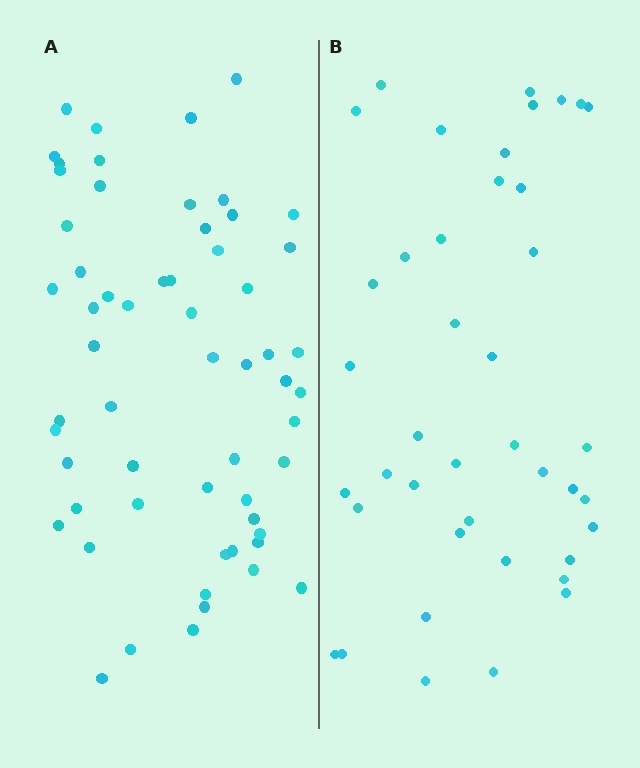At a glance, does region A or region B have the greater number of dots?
Region A (the left region) has more dots.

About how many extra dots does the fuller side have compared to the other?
Region A has approximately 20 more dots than region B.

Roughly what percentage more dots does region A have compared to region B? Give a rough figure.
About 45% more.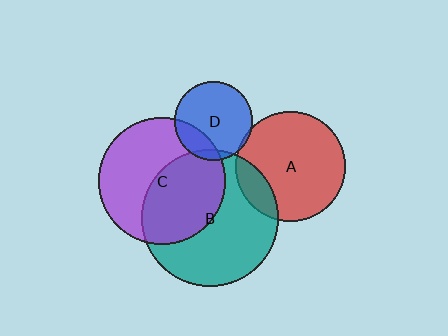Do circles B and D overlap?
Yes.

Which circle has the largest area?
Circle B (teal).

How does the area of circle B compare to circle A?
Approximately 1.5 times.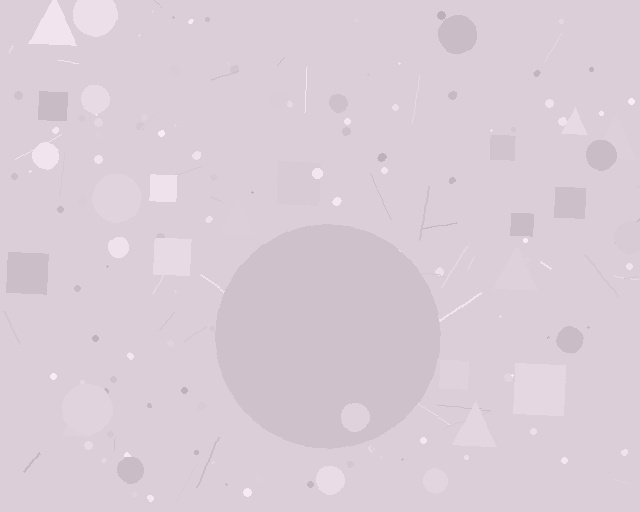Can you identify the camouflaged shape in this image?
The camouflaged shape is a circle.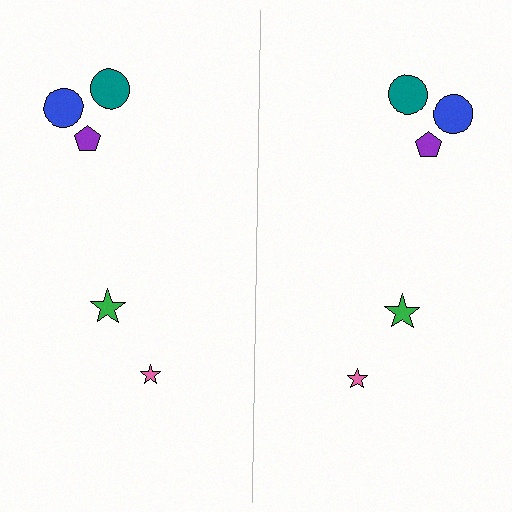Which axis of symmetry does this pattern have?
The pattern has a vertical axis of symmetry running through the center of the image.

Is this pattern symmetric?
Yes, this pattern has bilateral (reflection) symmetry.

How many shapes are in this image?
There are 10 shapes in this image.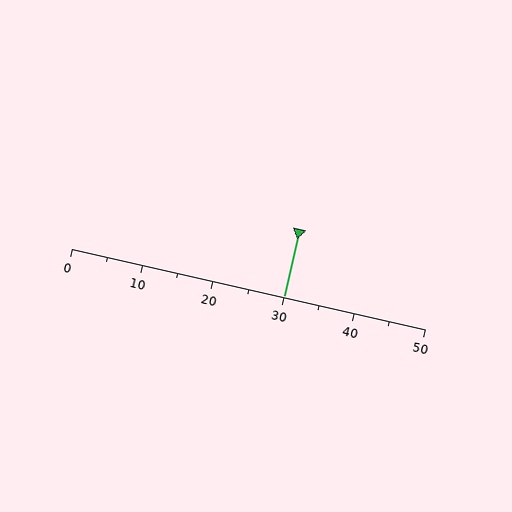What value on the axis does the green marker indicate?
The marker indicates approximately 30.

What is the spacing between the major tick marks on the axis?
The major ticks are spaced 10 apart.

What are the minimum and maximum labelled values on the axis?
The axis runs from 0 to 50.